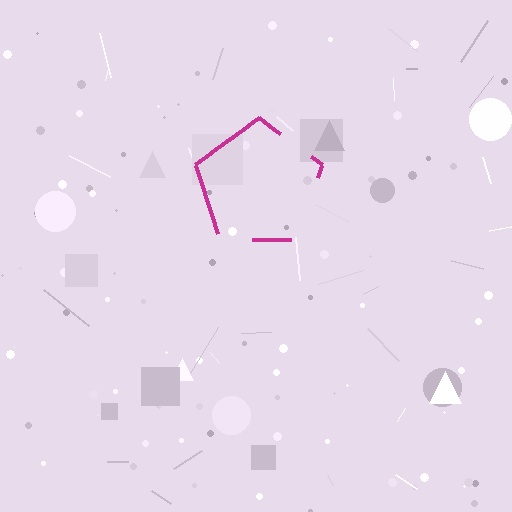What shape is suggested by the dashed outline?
The dashed outline suggests a pentagon.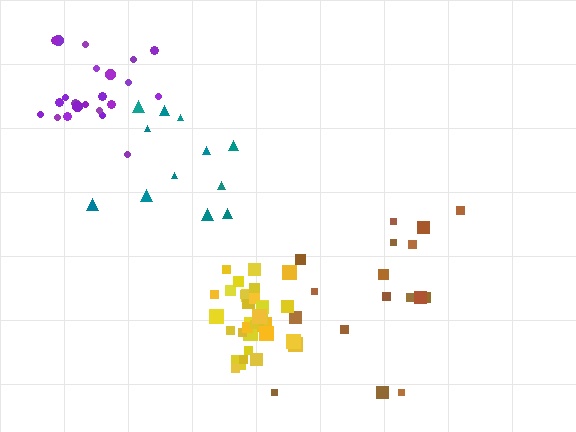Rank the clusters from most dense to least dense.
yellow, purple, teal, brown.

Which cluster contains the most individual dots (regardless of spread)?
Yellow (33).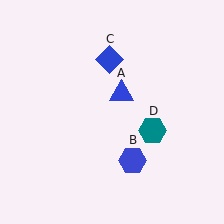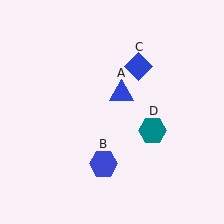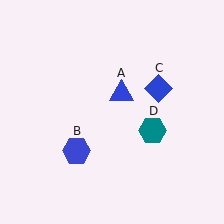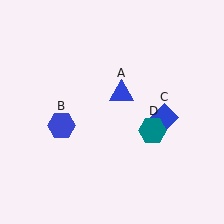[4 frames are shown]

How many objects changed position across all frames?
2 objects changed position: blue hexagon (object B), blue diamond (object C).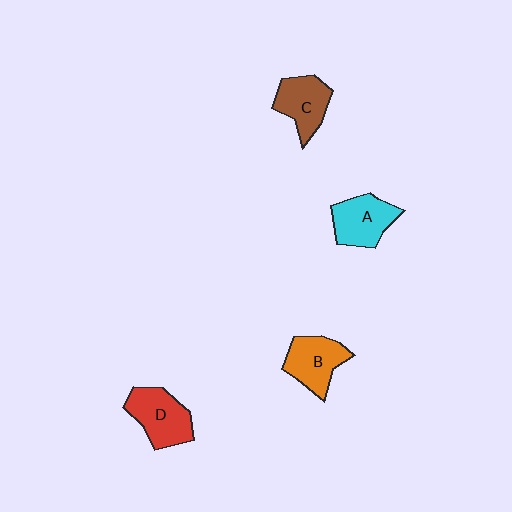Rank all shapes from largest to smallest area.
From largest to smallest: D (red), A (cyan), B (orange), C (brown).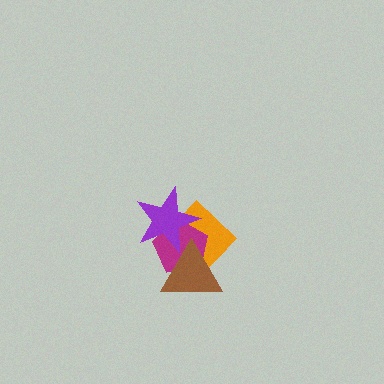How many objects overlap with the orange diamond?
3 objects overlap with the orange diamond.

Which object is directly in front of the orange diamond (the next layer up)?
The magenta pentagon is directly in front of the orange diamond.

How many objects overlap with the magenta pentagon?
3 objects overlap with the magenta pentagon.